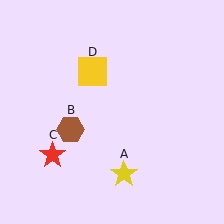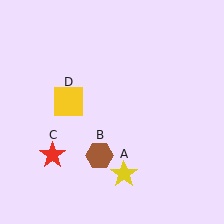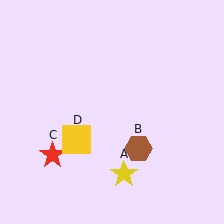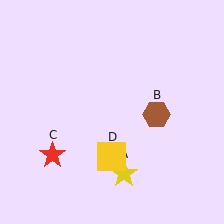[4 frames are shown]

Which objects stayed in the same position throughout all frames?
Yellow star (object A) and red star (object C) remained stationary.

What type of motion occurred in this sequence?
The brown hexagon (object B), yellow square (object D) rotated counterclockwise around the center of the scene.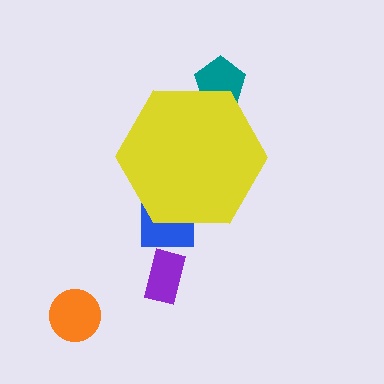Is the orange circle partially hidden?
No, the orange circle is fully visible.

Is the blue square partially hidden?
Yes, the blue square is partially hidden behind the yellow hexagon.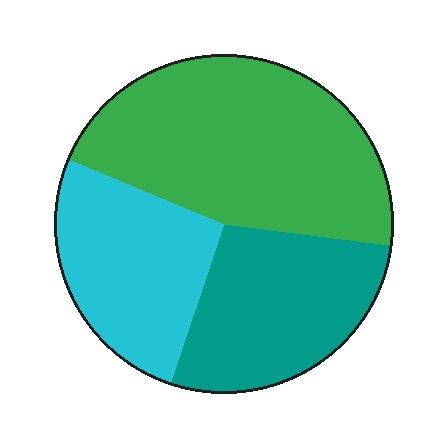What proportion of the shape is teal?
Teal takes up between a quarter and a half of the shape.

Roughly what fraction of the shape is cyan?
Cyan takes up about one quarter (1/4) of the shape.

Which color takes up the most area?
Green, at roughly 45%.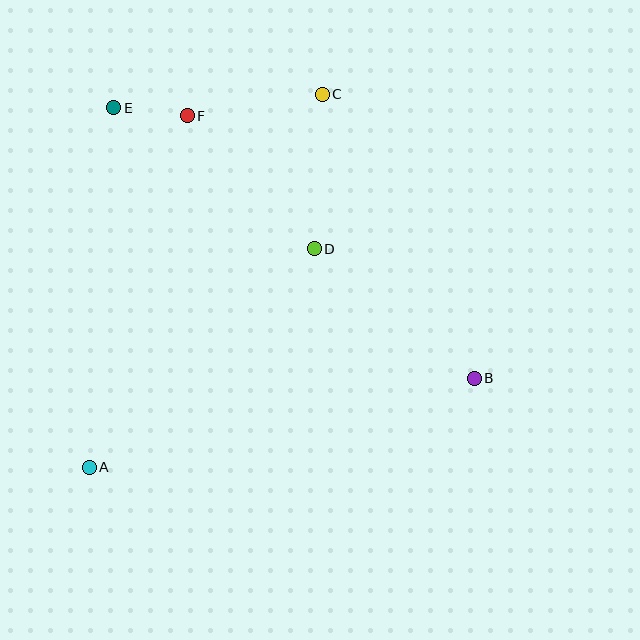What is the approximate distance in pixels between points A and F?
The distance between A and F is approximately 365 pixels.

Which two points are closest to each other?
Points E and F are closest to each other.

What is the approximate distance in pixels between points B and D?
The distance between B and D is approximately 205 pixels.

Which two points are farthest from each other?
Points B and E are farthest from each other.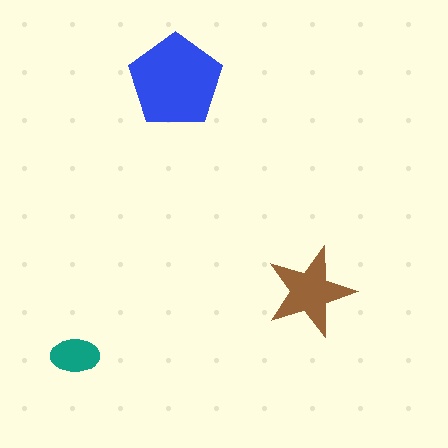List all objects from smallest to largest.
The teal ellipse, the brown star, the blue pentagon.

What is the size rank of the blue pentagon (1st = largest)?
1st.